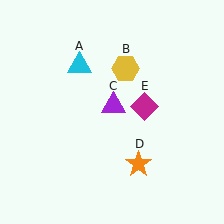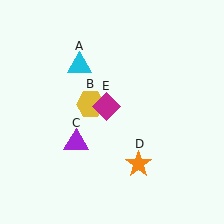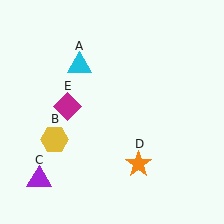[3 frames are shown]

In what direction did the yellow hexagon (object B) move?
The yellow hexagon (object B) moved down and to the left.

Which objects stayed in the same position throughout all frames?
Cyan triangle (object A) and orange star (object D) remained stationary.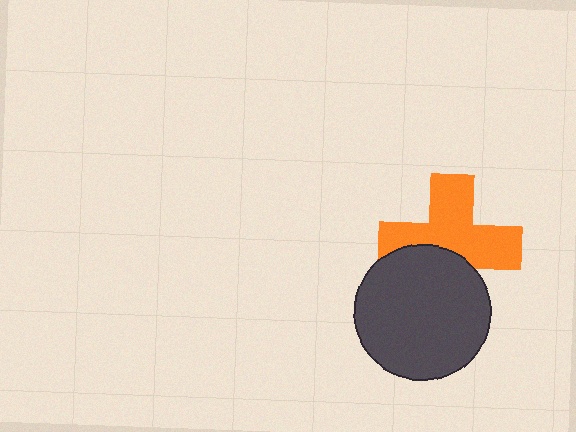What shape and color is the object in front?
The object in front is a dark gray circle.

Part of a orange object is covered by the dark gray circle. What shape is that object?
It is a cross.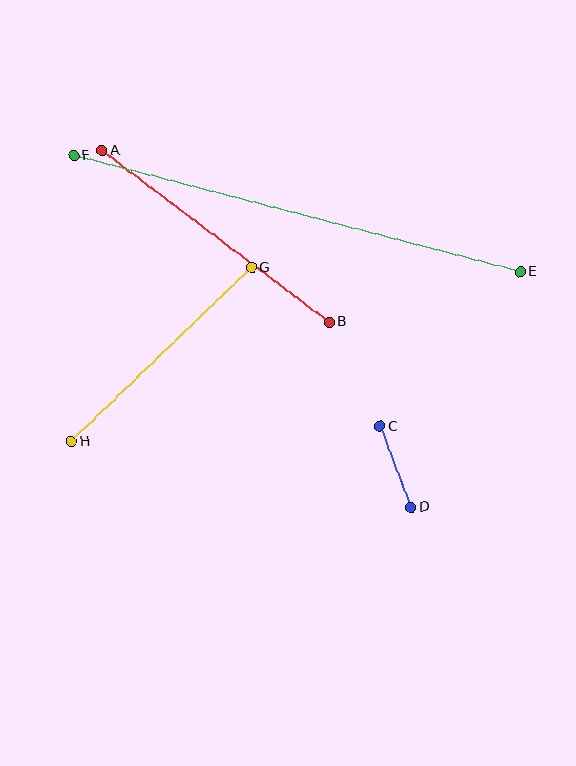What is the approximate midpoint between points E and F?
The midpoint is at approximately (297, 214) pixels.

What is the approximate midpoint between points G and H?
The midpoint is at approximately (161, 355) pixels.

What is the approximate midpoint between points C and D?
The midpoint is at approximately (395, 467) pixels.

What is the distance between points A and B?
The distance is approximately 285 pixels.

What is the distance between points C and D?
The distance is approximately 87 pixels.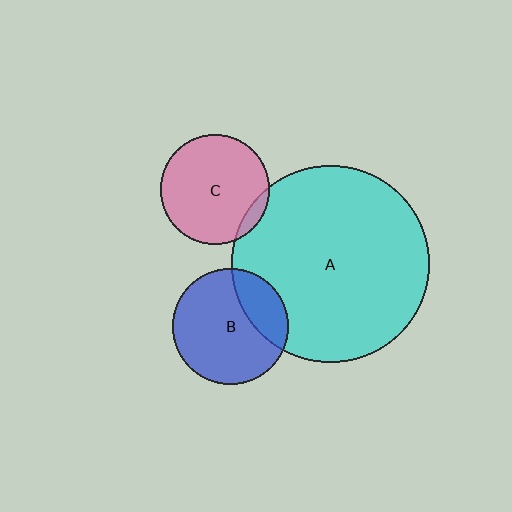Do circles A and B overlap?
Yes.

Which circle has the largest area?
Circle A (cyan).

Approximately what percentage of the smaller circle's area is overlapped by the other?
Approximately 25%.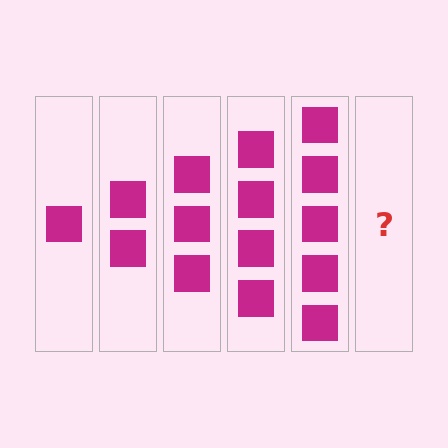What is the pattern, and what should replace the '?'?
The pattern is that each step adds one more square. The '?' should be 6 squares.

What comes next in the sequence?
The next element should be 6 squares.